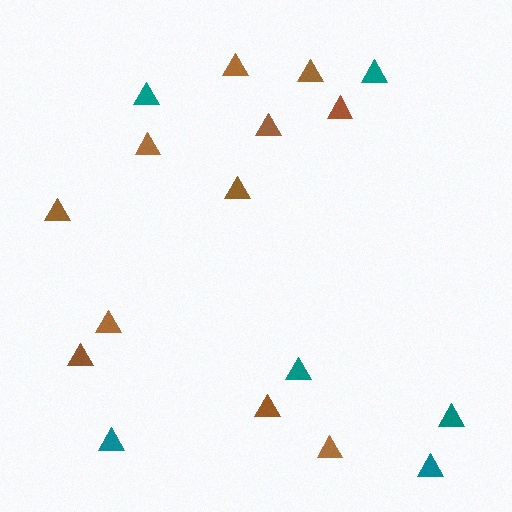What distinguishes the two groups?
There are 2 groups: one group of brown triangles (11) and one group of teal triangles (6).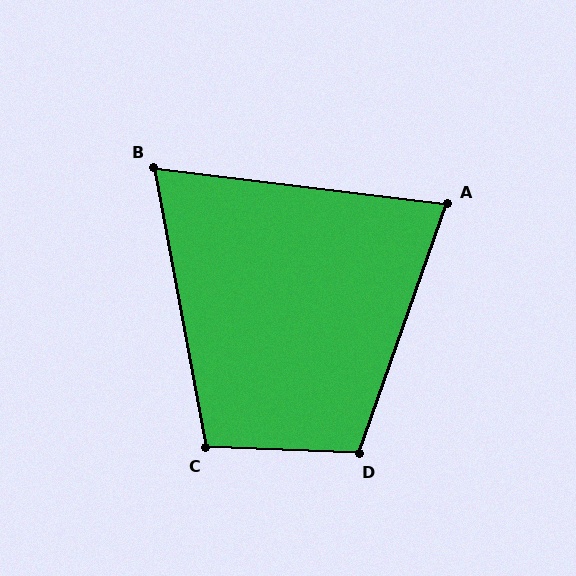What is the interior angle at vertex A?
Approximately 78 degrees (acute).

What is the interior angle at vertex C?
Approximately 102 degrees (obtuse).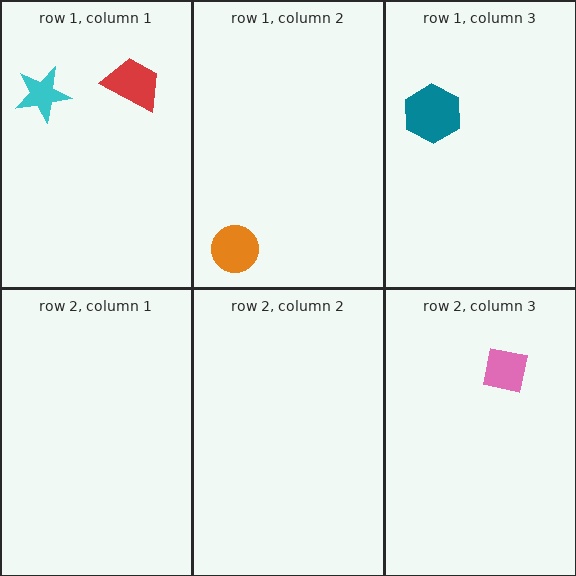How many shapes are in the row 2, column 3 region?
1.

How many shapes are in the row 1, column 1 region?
2.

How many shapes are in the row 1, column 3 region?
1.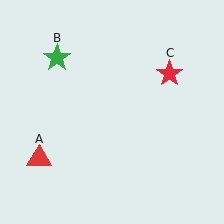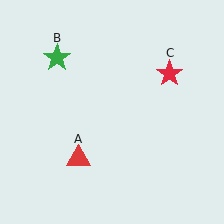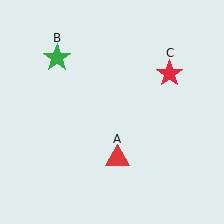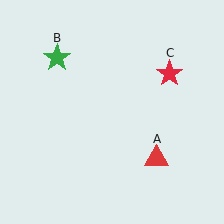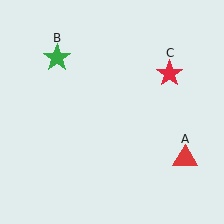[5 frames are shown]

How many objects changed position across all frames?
1 object changed position: red triangle (object A).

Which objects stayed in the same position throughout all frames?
Green star (object B) and red star (object C) remained stationary.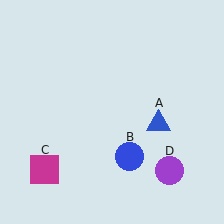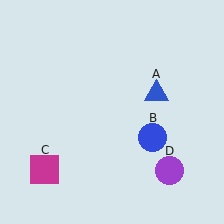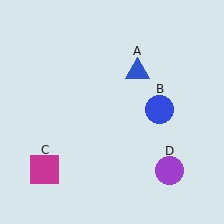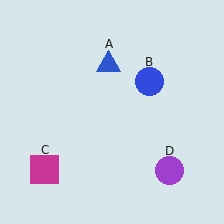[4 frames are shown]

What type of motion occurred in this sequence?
The blue triangle (object A), blue circle (object B) rotated counterclockwise around the center of the scene.